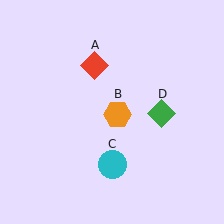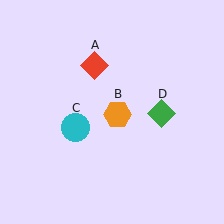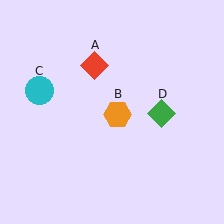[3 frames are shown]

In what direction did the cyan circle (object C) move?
The cyan circle (object C) moved up and to the left.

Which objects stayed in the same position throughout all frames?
Red diamond (object A) and orange hexagon (object B) and green diamond (object D) remained stationary.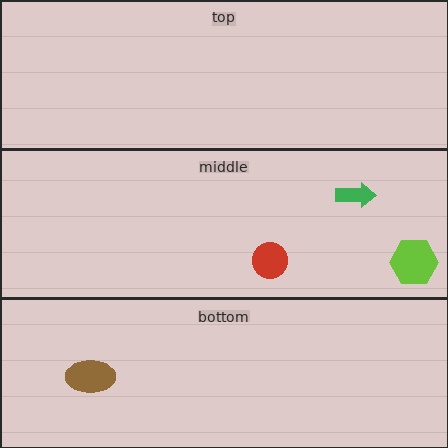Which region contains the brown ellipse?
The bottom region.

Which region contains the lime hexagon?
The middle region.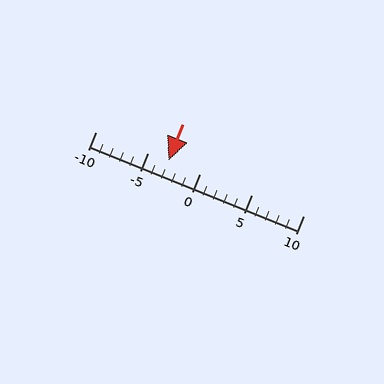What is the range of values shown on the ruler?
The ruler shows values from -10 to 10.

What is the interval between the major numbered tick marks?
The major tick marks are spaced 5 units apart.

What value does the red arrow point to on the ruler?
The red arrow points to approximately -3.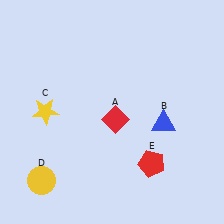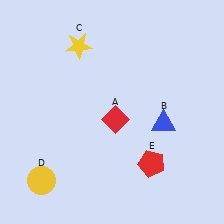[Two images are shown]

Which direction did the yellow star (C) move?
The yellow star (C) moved up.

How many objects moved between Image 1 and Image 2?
1 object moved between the two images.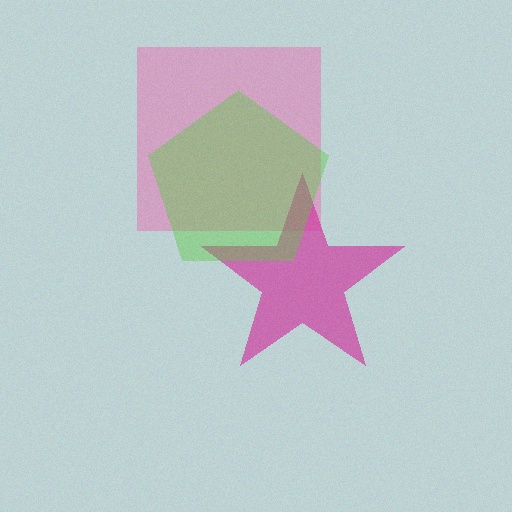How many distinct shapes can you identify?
There are 3 distinct shapes: a pink square, a magenta star, a lime pentagon.